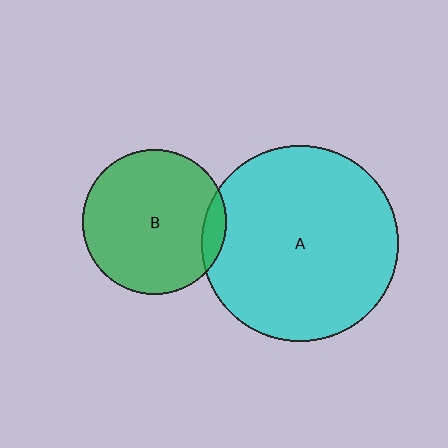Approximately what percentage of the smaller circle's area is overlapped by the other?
Approximately 10%.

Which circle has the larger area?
Circle A (cyan).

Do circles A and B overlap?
Yes.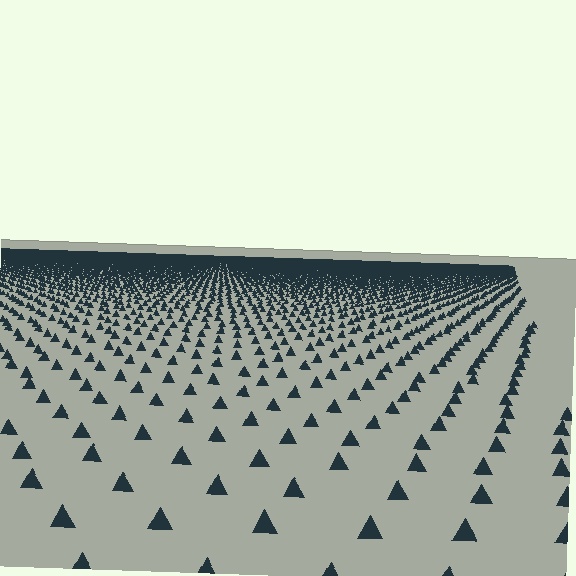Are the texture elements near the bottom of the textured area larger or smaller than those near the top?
Larger. Near the bottom, elements are closer to the viewer and appear at a bigger on-screen size.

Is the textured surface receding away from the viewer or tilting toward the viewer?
The surface is receding away from the viewer. Texture elements get smaller and denser toward the top.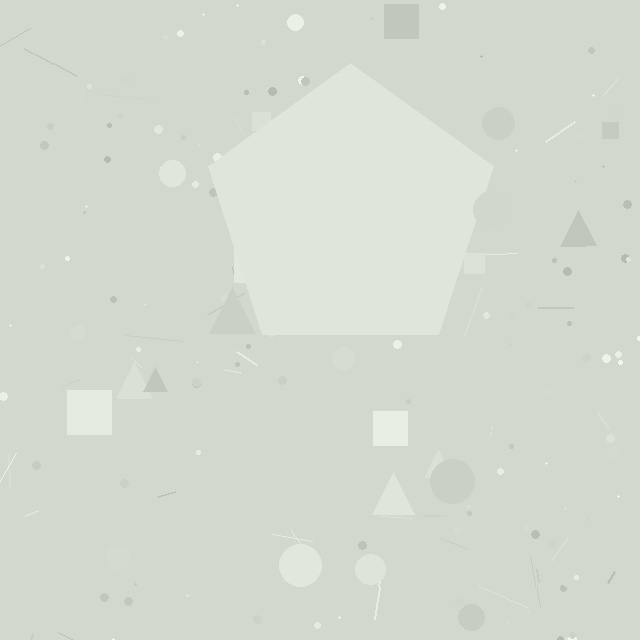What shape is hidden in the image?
A pentagon is hidden in the image.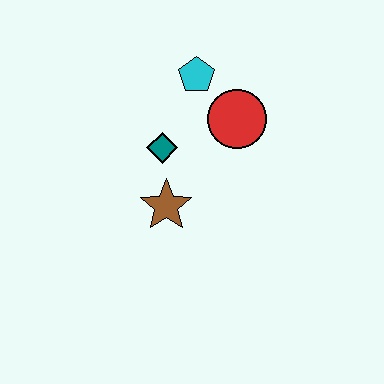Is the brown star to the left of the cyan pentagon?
Yes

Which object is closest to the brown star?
The teal diamond is closest to the brown star.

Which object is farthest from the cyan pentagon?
The brown star is farthest from the cyan pentagon.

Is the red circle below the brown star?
No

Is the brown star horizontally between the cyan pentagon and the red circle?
No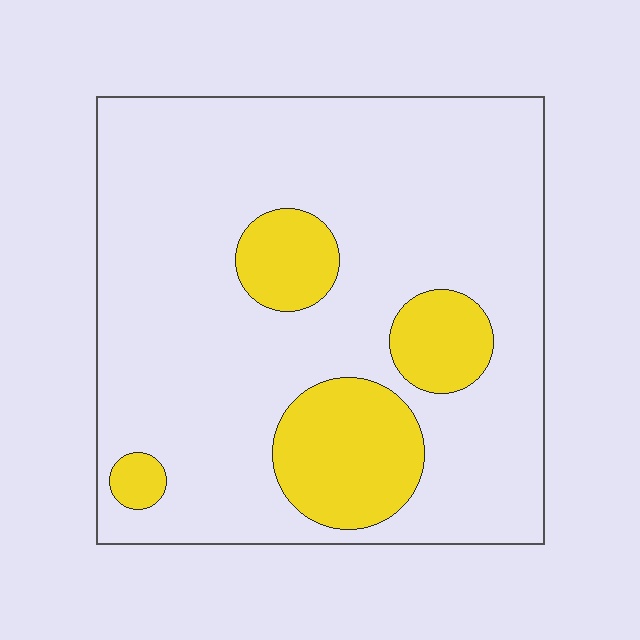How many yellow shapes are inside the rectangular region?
4.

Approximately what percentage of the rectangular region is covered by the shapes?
Approximately 20%.